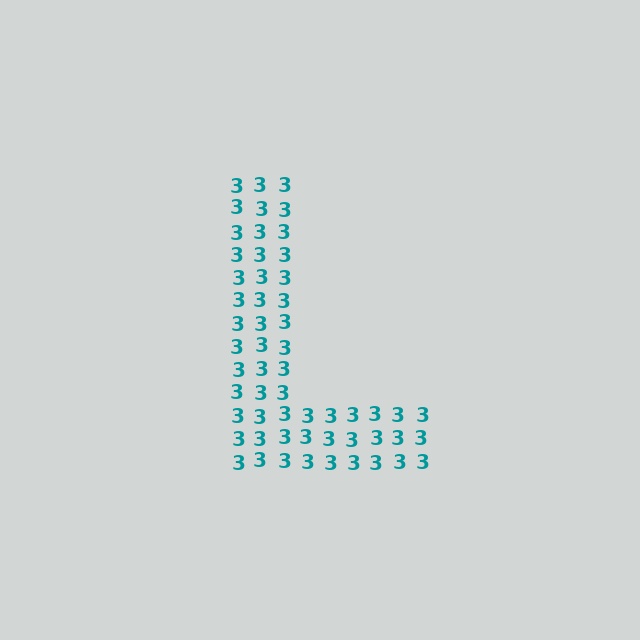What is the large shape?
The large shape is the letter L.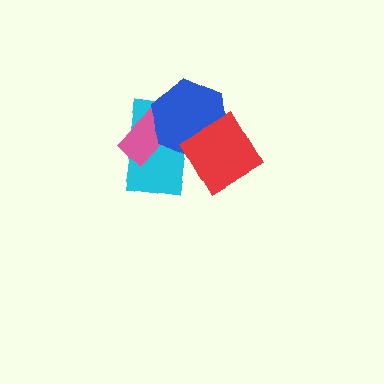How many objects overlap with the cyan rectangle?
3 objects overlap with the cyan rectangle.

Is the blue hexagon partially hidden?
Yes, it is partially covered by another shape.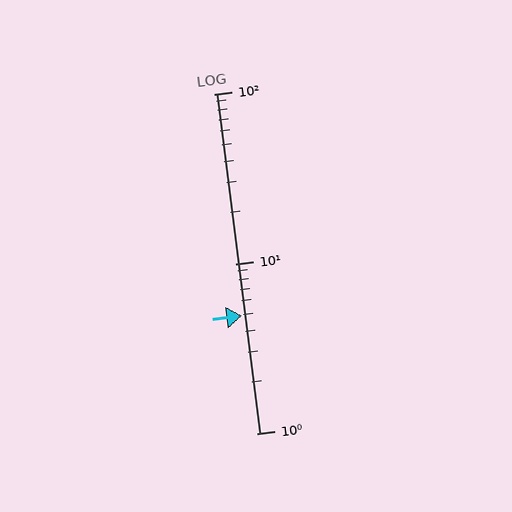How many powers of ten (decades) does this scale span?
The scale spans 2 decades, from 1 to 100.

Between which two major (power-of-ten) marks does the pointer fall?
The pointer is between 1 and 10.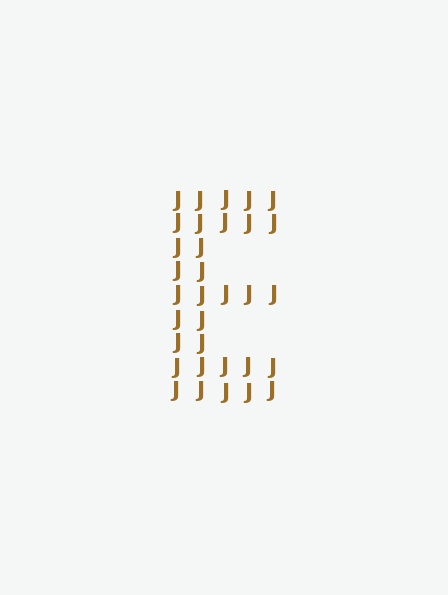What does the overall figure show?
The overall figure shows the letter E.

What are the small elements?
The small elements are letter J's.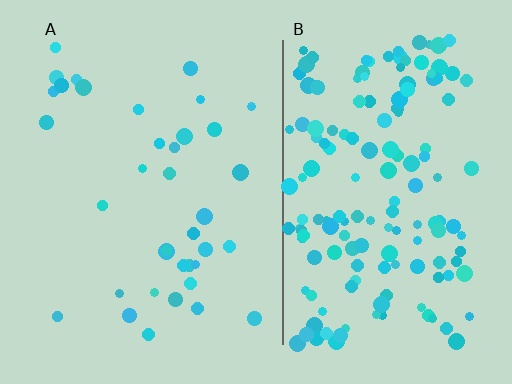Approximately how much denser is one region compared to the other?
Approximately 4.3× — region B over region A.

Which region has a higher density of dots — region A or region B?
B (the right).